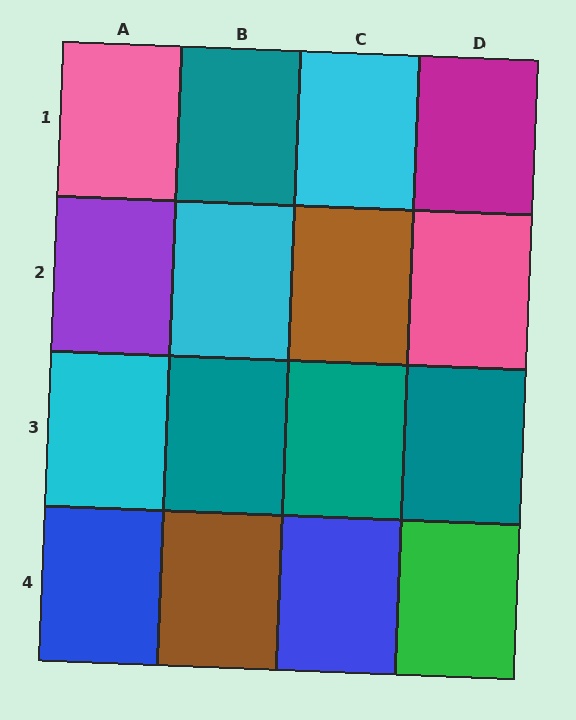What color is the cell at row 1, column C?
Cyan.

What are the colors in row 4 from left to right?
Blue, brown, blue, green.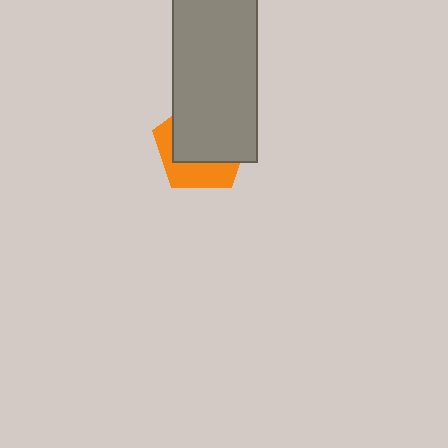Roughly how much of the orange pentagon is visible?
A small part of it is visible (roughly 35%).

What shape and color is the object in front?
The object in front is a gray rectangle.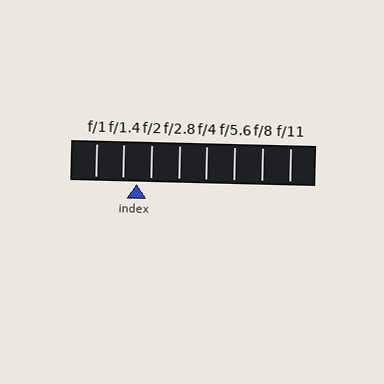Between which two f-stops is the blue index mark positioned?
The index mark is between f/1.4 and f/2.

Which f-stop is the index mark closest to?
The index mark is closest to f/2.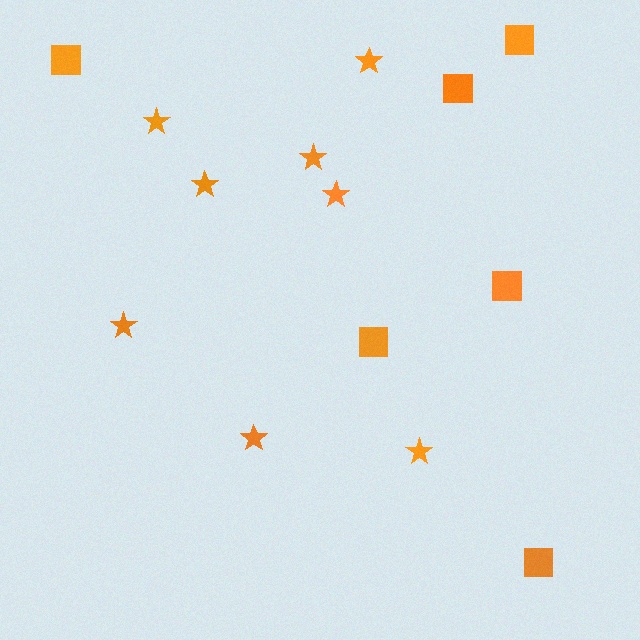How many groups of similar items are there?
There are 2 groups: one group of stars (8) and one group of squares (6).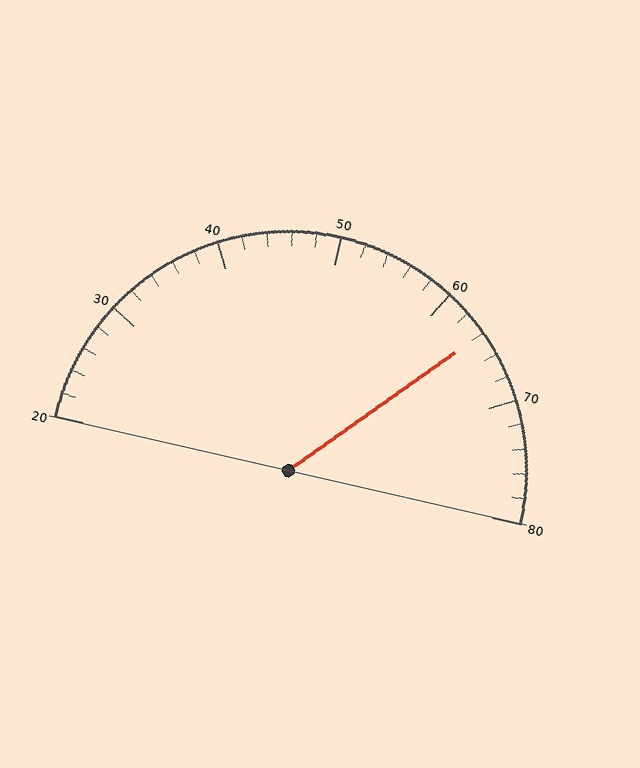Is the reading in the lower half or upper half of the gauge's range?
The reading is in the upper half of the range (20 to 80).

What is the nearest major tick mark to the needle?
The nearest major tick mark is 60.